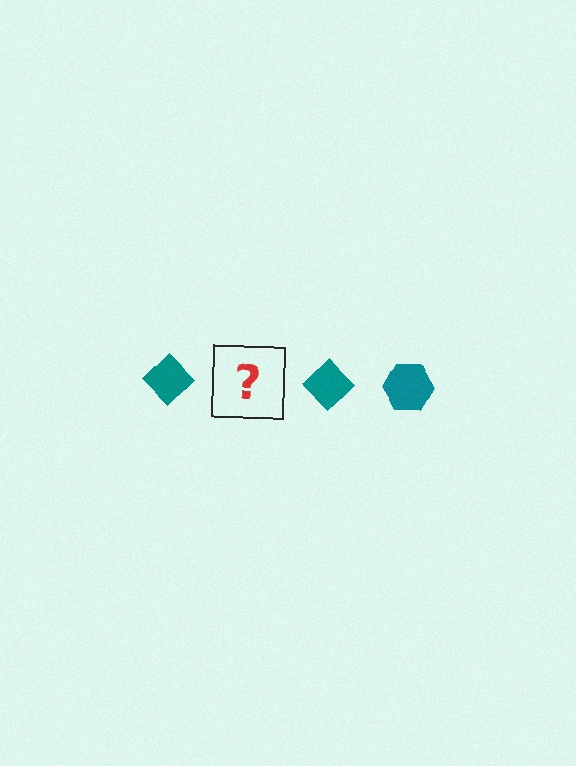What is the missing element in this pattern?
The missing element is a teal hexagon.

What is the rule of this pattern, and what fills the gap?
The rule is that the pattern cycles through diamond, hexagon shapes in teal. The gap should be filled with a teal hexagon.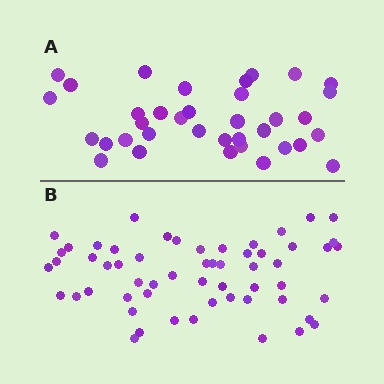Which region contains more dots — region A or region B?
Region B (the bottom region) has more dots.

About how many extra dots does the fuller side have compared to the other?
Region B has approximately 20 more dots than region A.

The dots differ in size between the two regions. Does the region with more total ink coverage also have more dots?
No. Region A has more total ink coverage because its dots are larger, but region B actually contains more individual dots. Total area can be misleading — the number of items is what matters here.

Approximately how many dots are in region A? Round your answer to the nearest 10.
About 40 dots. (The exact count is 36, which rounds to 40.)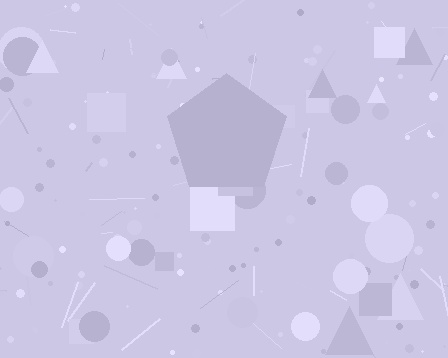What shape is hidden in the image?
A pentagon is hidden in the image.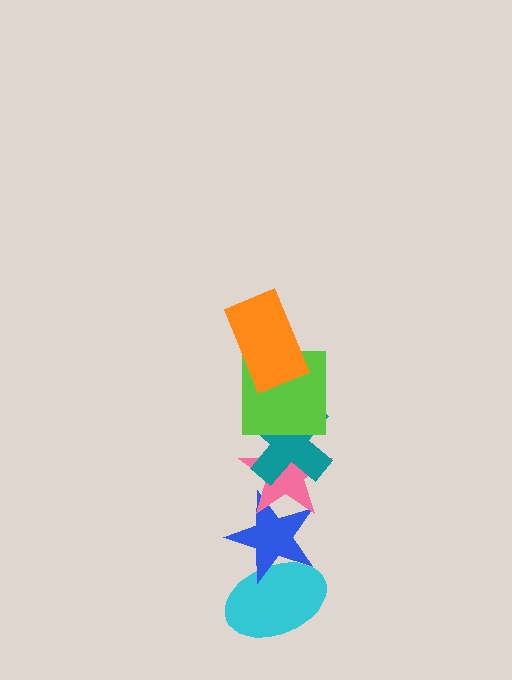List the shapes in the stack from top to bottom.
From top to bottom: the orange rectangle, the lime square, the teal cross, the pink star, the blue star, the cyan ellipse.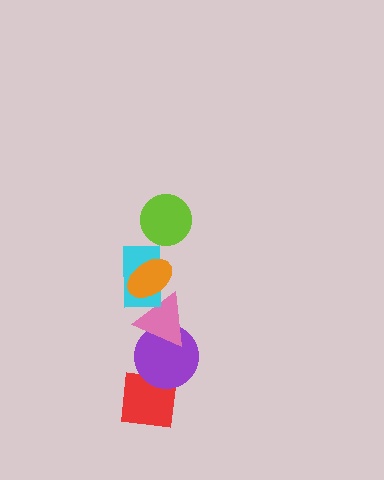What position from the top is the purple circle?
The purple circle is 5th from the top.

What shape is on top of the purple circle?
The pink triangle is on top of the purple circle.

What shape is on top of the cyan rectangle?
The orange ellipse is on top of the cyan rectangle.